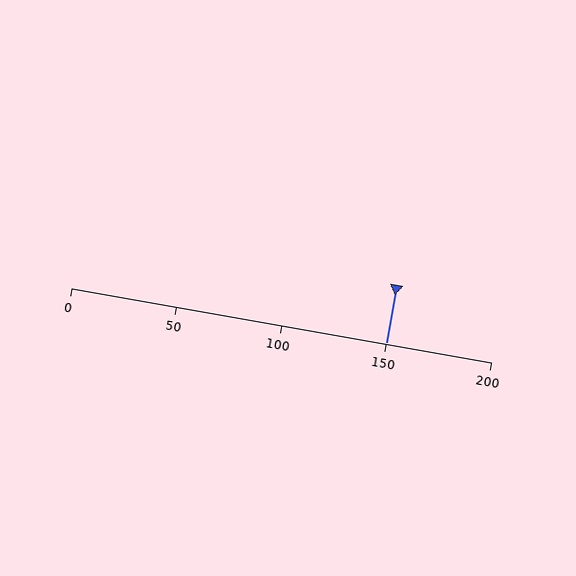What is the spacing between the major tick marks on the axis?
The major ticks are spaced 50 apart.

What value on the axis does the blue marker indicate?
The marker indicates approximately 150.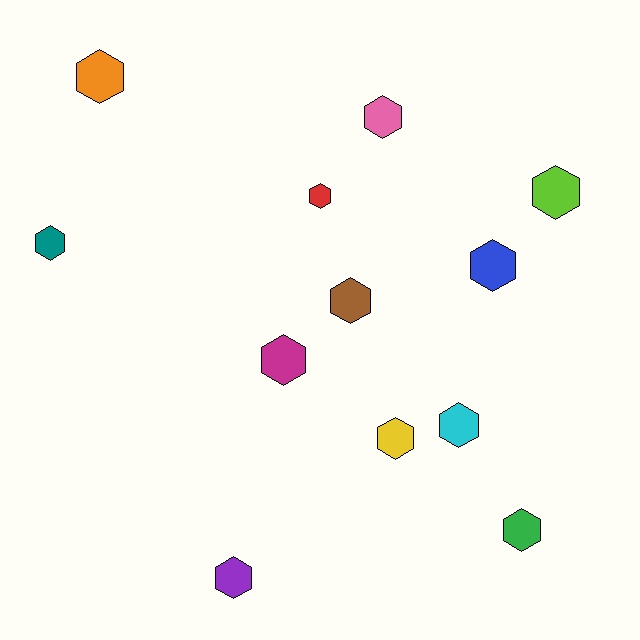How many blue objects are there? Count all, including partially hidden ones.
There is 1 blue object.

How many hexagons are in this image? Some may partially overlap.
There are 12 hexagons.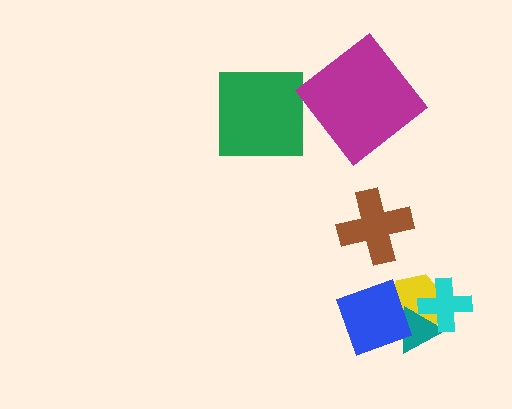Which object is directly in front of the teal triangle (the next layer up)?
The blue diamond is directly in front of the teal triangle.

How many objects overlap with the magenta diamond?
0 objects overlap with the magenta diamond.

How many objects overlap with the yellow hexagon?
3 objects overlap with the yellow hexagon.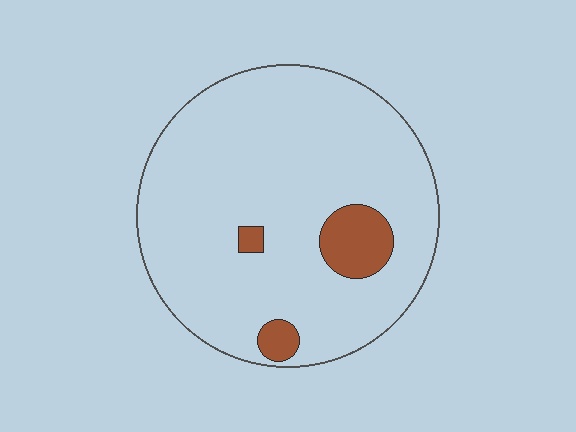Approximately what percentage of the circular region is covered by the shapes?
Approximately 10%.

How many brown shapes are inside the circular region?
3.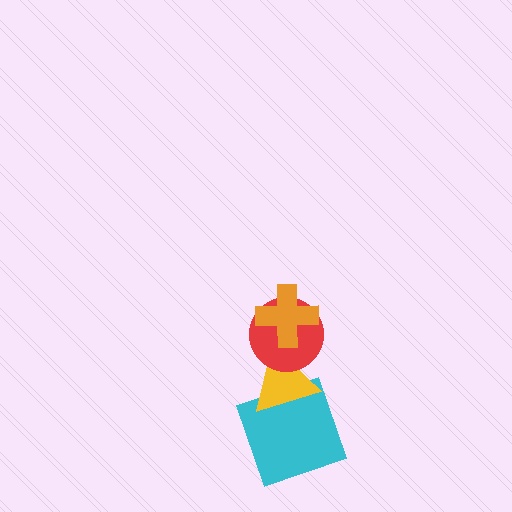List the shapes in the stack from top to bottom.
From top to bottom: the orange cross, the red circle, the yellow triangle, the cyan square.